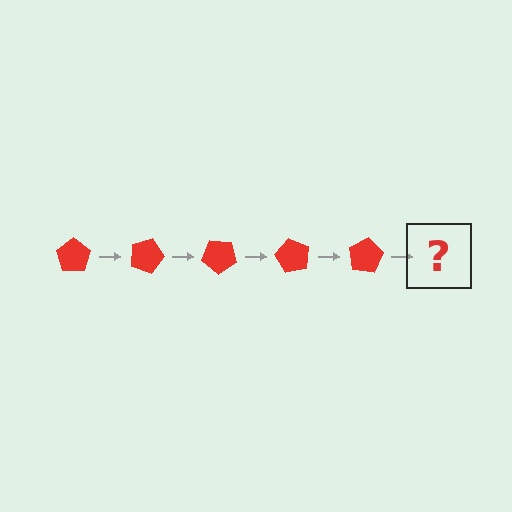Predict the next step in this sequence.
The next step is a red pentagon rotated 100 degrees.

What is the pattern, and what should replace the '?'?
The pattern is that the pentagon rotates 20 degrees each step. The '?' should be a red pentagon rotated 100 degrees.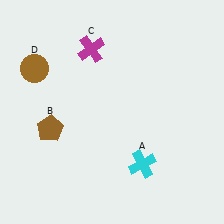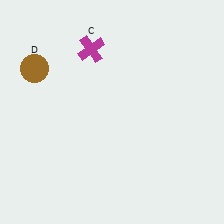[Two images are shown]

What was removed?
The brown pentagon (B), the cyan cross (A) were removed in Image 2.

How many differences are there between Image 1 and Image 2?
There are 2 differences between the two images.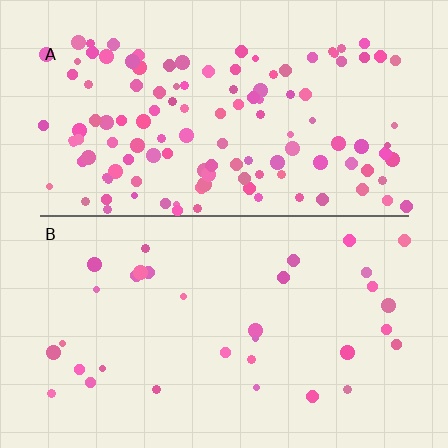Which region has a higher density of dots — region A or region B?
A (the top).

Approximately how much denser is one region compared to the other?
Approximately 3.7× — region A over region B.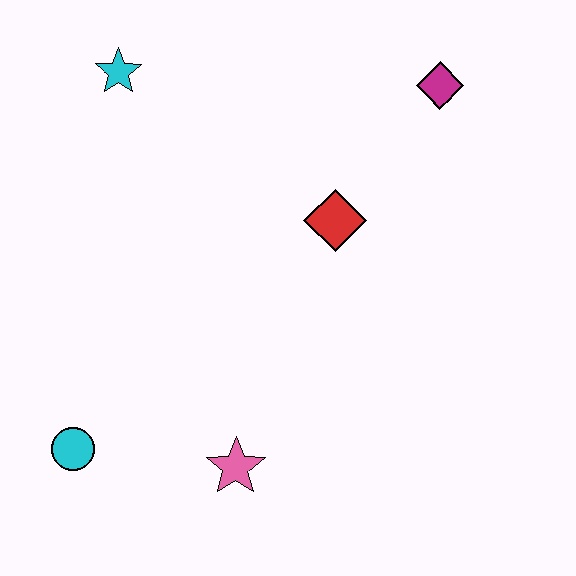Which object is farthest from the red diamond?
The cyan circle is farthest from the red diamond.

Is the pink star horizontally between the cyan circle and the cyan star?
No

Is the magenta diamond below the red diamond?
No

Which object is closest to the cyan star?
The red diamond is closest to the cyan star.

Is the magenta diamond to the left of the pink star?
No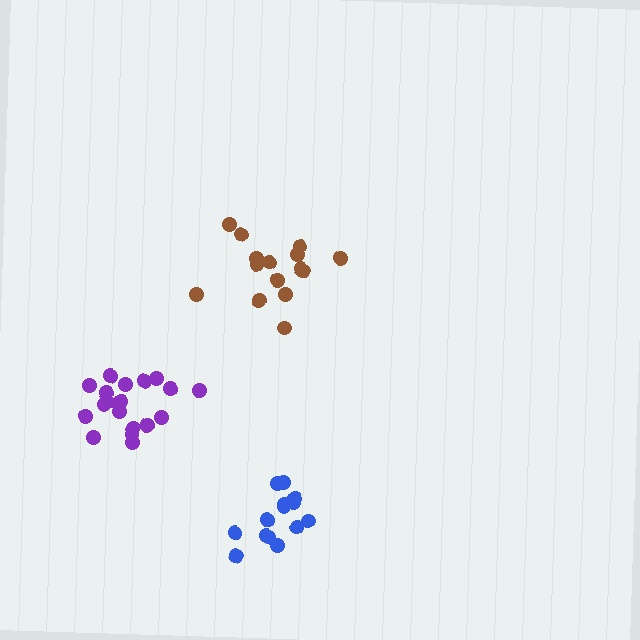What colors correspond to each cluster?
The clusters are colored: brown, purple, blue.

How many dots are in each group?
Group 1: 15 dots, Group 2: 19 dots, Group 3: 14 dots (48 total).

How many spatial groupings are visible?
There are 3 spatial groupings.